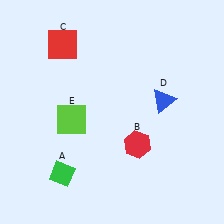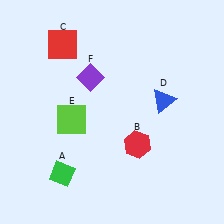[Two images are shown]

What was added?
A purple diamond (F) was added in Image 2.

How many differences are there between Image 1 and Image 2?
There is 1 difference between the two images.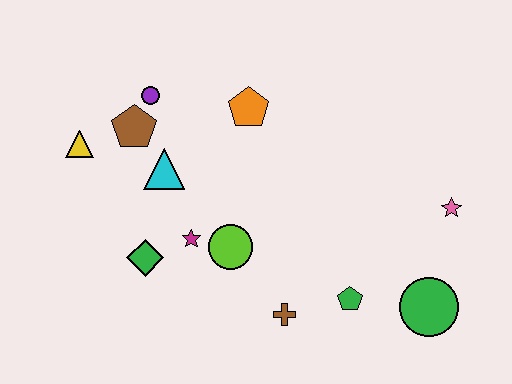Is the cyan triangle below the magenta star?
No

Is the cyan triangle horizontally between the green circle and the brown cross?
No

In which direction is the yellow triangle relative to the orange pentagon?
The yellow triangle is to the left of the orange pentagon.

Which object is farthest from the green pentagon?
The yellow triangle is farthest from the green pentagon.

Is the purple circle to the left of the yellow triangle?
No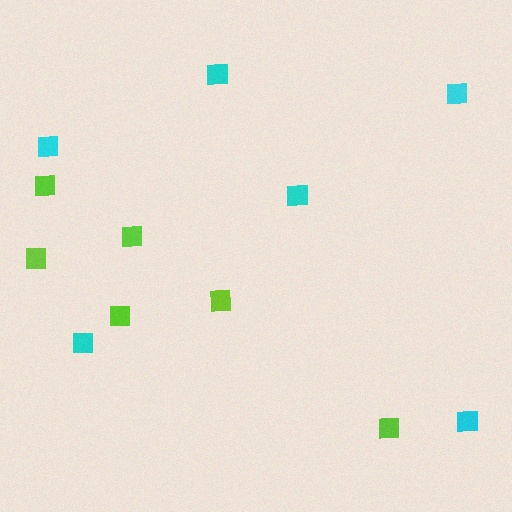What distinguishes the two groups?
There are 2 groups: one group of cyan squares (6) and one group of lime squares (6).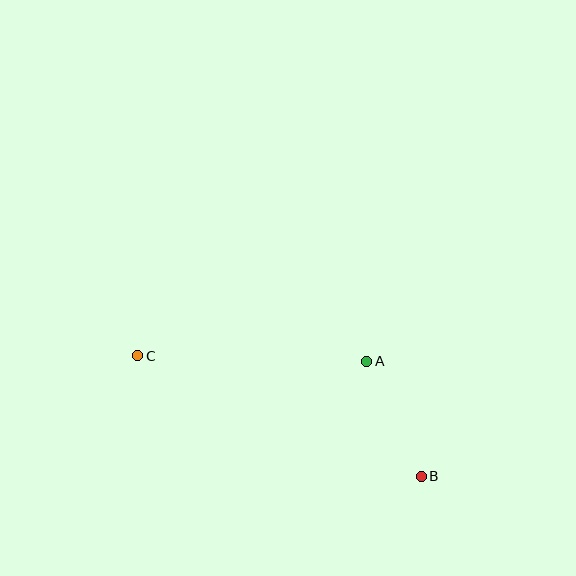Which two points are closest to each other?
Points A and B are closest to each other.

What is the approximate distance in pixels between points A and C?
The distance between A and C is approximately 229 pixels.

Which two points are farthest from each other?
Points B and C are farthest from each other.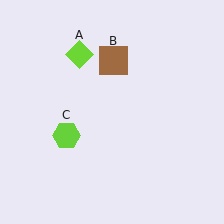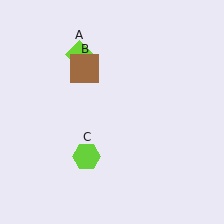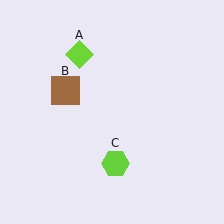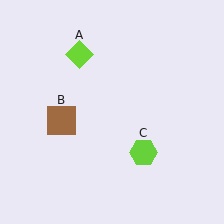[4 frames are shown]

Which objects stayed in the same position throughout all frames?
Lime diamond (object A) remained stationary.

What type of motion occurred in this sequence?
The brown square (object B), lime hexagon (object C) rotated counterclockwise around the center of the scene.